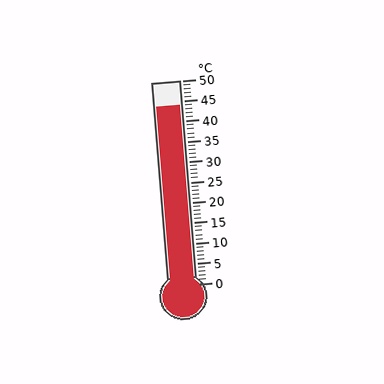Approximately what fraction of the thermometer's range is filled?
The thermometer is filled to approximately 90% of its range.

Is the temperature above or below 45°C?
The temperature is below 45°C.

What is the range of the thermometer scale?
The thermometer scale ranges from 0°C to 50°C.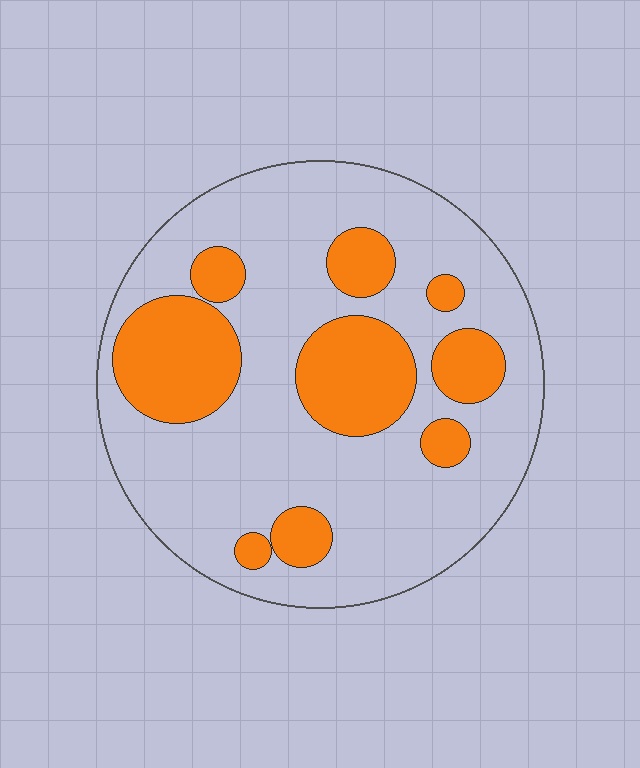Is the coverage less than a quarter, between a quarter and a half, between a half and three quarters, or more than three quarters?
Between a quarter and a half.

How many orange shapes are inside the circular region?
9.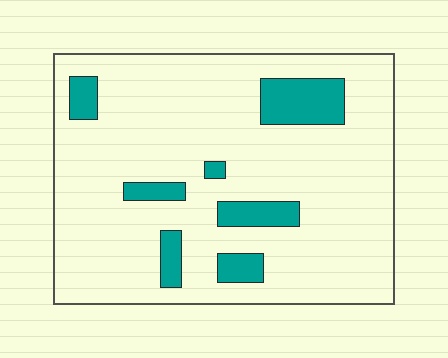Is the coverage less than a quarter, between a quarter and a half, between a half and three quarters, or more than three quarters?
Less than a quarter.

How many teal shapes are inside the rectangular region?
7.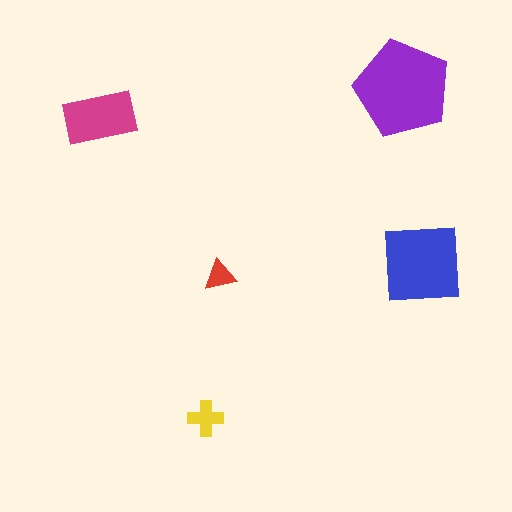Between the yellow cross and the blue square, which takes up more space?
The blue square.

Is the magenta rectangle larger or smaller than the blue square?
Smaller.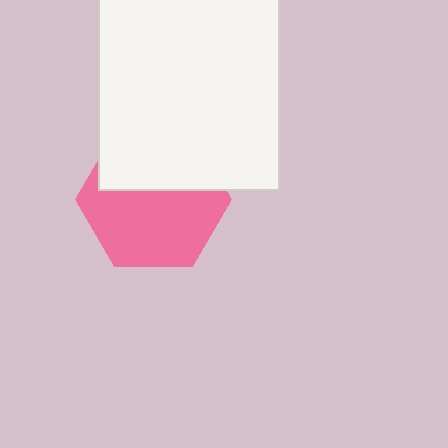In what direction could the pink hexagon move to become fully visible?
The pink hexagon could move down. That would shift it out from behind the white rectangle entirely.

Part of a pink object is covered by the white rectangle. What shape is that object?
It is a hexagon.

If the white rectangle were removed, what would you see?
You would see the complete pink hexagon.